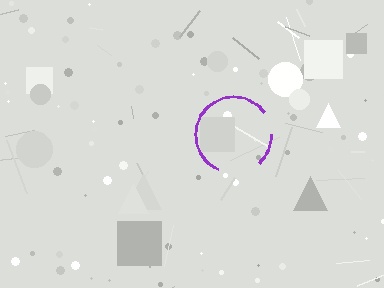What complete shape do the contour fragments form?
The contour fragments form a circle.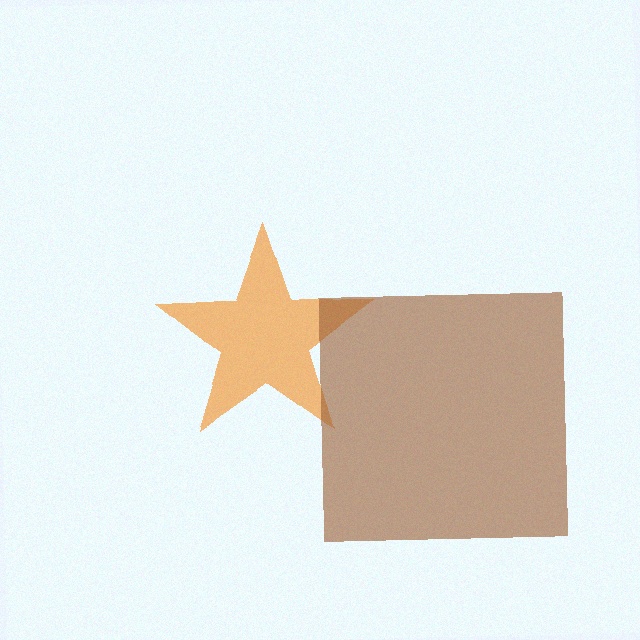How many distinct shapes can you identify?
There are 2 distinct shapes: an orange star, a brown square.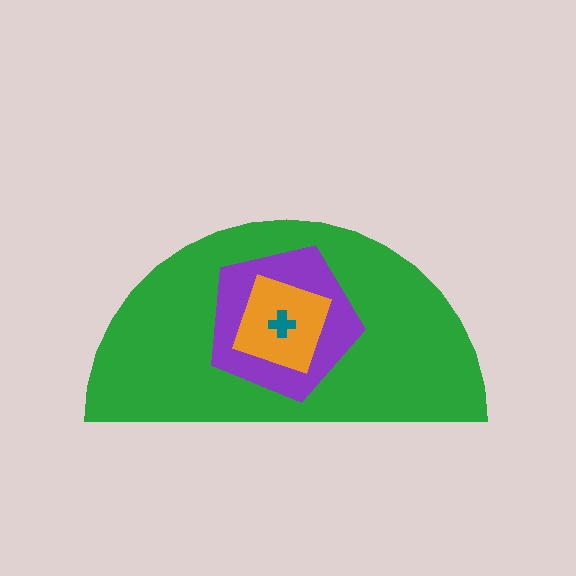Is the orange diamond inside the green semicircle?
Yes.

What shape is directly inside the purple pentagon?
The orange diamond.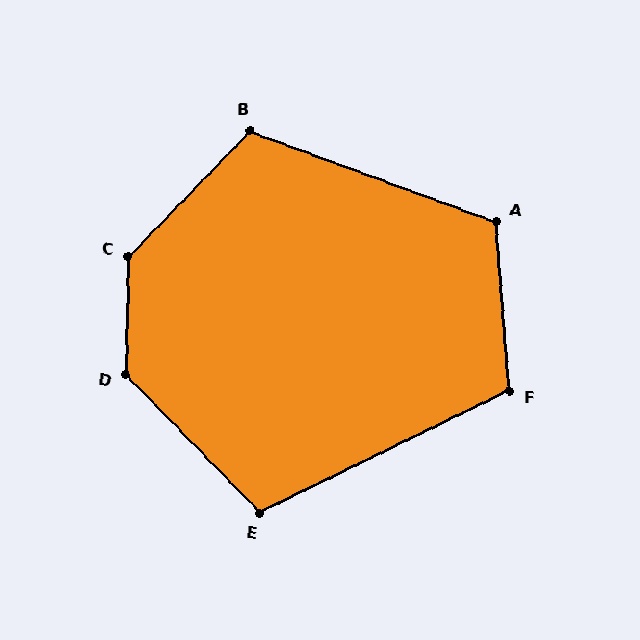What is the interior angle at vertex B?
Approximately 114 degrees (obtuse).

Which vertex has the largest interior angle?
C, at approximately 137 degrees.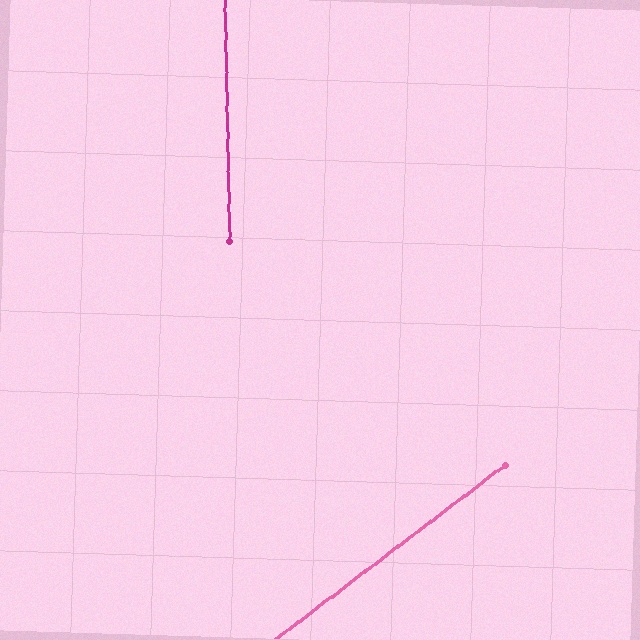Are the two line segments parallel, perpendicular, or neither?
Neither parallel nor perpendicular — they differ by about 54°.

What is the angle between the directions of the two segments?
Approximately 54 degrees.